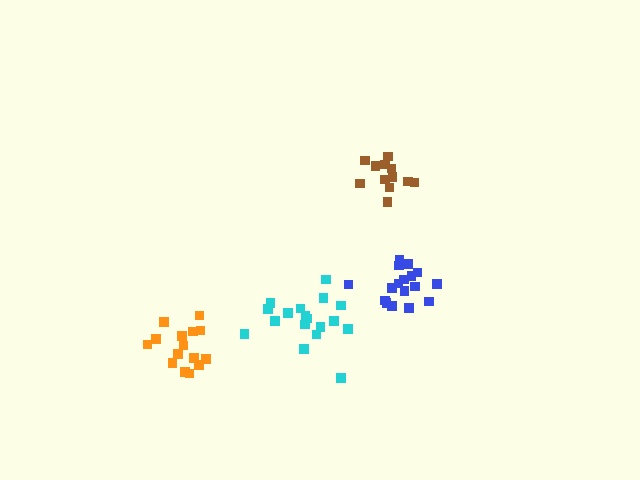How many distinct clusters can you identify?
There are 4 distinct clusters.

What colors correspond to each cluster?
The clusters are colored: brown, cyan, orange, blue.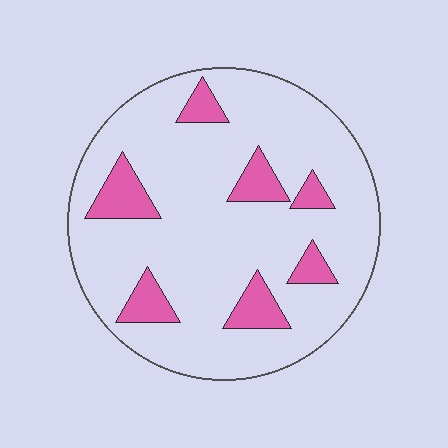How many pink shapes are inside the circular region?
7.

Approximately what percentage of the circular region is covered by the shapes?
Approximately 15%.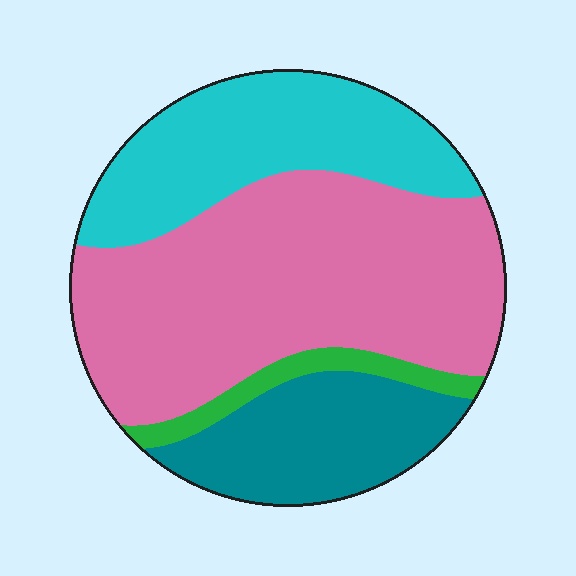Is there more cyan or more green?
Cyan.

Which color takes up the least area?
Green, at roughly 5%.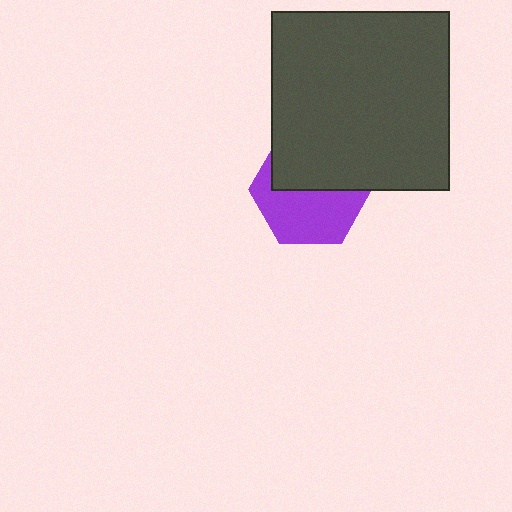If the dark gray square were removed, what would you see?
You would see the complete purple hexagon.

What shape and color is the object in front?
The object in front is a dark gray square.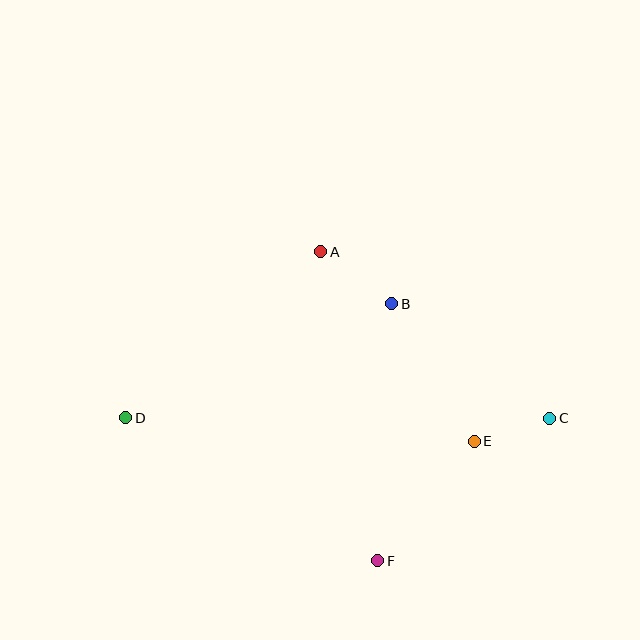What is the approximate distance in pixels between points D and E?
The distance between D and E is approximately 349 pixels.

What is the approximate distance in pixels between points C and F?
The distance between C and F is approximately 223 pixels.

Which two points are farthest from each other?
Points C and D are farthest from each other.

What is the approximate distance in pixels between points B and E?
The distance between B and E is approximately 160 pixels.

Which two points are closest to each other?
Points C and E are closest to each other.